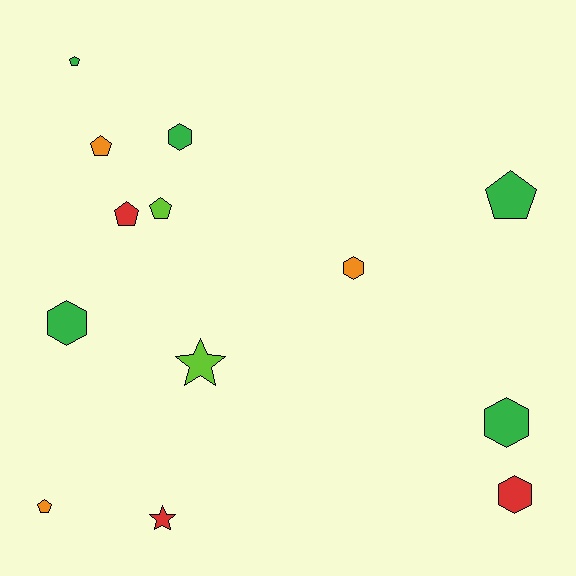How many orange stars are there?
There are no orange stars.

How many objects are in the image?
There are 13 objects.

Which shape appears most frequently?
Pentagon, with 6 objects.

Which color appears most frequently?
Green, with 5 objects.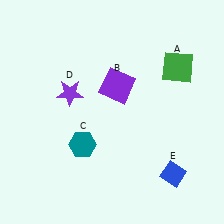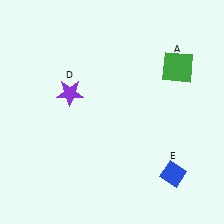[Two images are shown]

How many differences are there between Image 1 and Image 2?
There are 2 differences between the two images.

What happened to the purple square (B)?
The purple square (B) was removed in Image 2. It was in the top-right area of Image 1.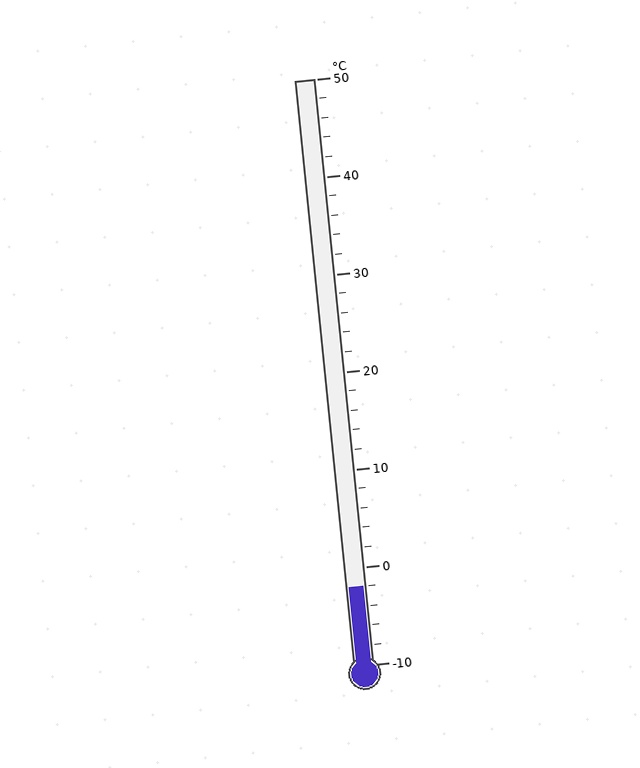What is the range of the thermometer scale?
The thermometer scale ranges from -10°C to 50°C.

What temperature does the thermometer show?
The thermometer shows approximately -2°C.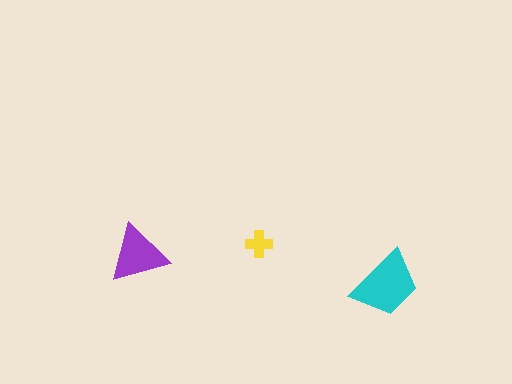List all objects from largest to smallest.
The cyan trapezoid, the purple triangle, the yellow cross.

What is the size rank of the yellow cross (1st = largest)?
3rd.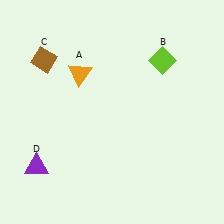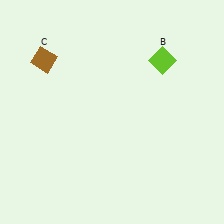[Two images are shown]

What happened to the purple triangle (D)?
The purple triangle (D) was removed in Image 2. It was in the bottom-left area of Image 1.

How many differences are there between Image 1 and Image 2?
There are 2 differences between the two images.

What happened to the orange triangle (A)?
The orange triangle (A) was removed in Image 2. It was in the top-left area of Image 1.